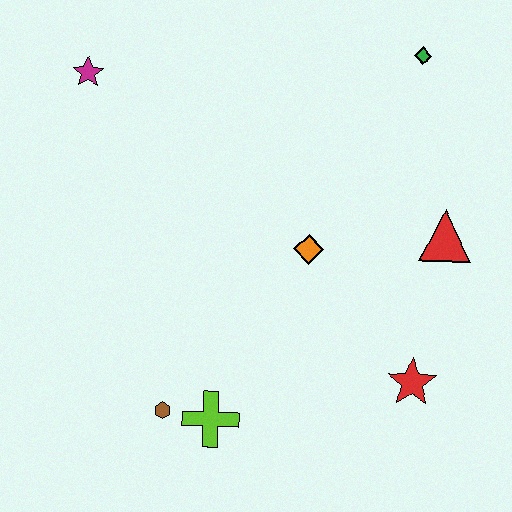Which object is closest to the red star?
The red triangle is closest to the red star.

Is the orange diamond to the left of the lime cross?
No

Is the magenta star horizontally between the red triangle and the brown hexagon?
No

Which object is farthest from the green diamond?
The brown hexagon is farthest from the green diamond.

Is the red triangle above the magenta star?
No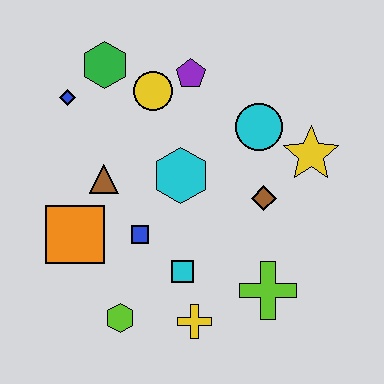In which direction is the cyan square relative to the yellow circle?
The cyan square is below the yellow circle.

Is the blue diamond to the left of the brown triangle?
Yes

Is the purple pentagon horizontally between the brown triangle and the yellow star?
Yes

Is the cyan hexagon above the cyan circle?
No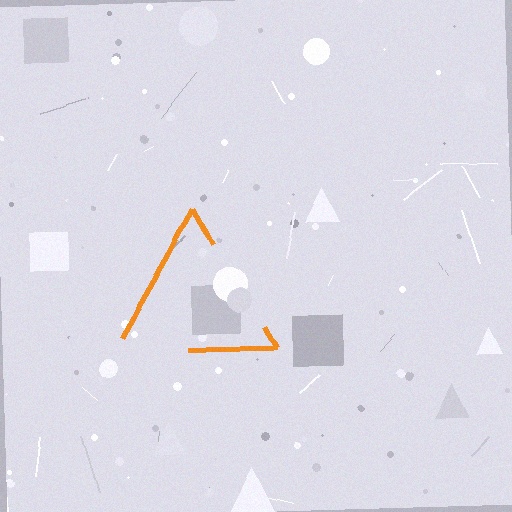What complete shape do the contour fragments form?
The contour fragments form a triangle.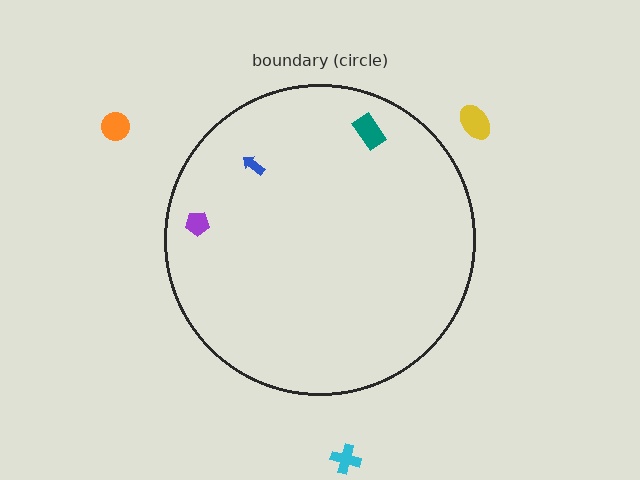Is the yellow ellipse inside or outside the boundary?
Outside.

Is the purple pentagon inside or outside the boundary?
Inside.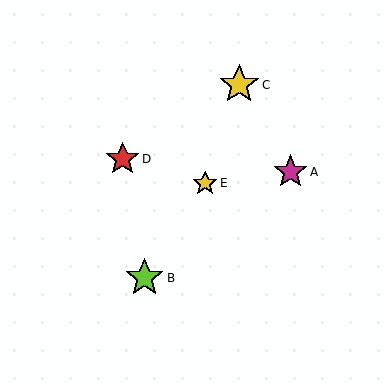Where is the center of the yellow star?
The center of the yellow star is at (205, 183).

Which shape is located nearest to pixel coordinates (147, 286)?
The lime star (labeled B) at (144, 278) is nearest to that location.